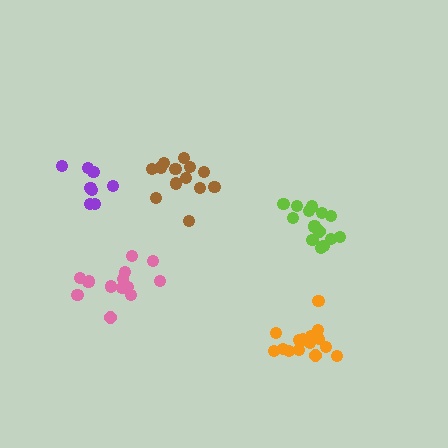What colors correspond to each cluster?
The clusters are colored: lime, brown, pink, orange, purple.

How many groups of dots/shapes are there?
There are 5 groups.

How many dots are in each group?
Group 1: 15 dots, Group 2: 13 dots, Group 3: 15 dots, Group 4: 15 dots, Group 5: 9 dots (67 total).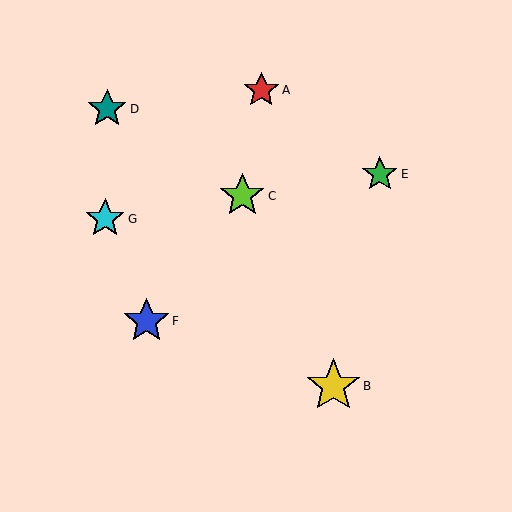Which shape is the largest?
The yellow star (labeled B) is the largest.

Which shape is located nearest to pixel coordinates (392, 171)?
The green star (labeled E) at (380, 174) is nearest to that location.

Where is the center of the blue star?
The center of the blue star is at (147, 321).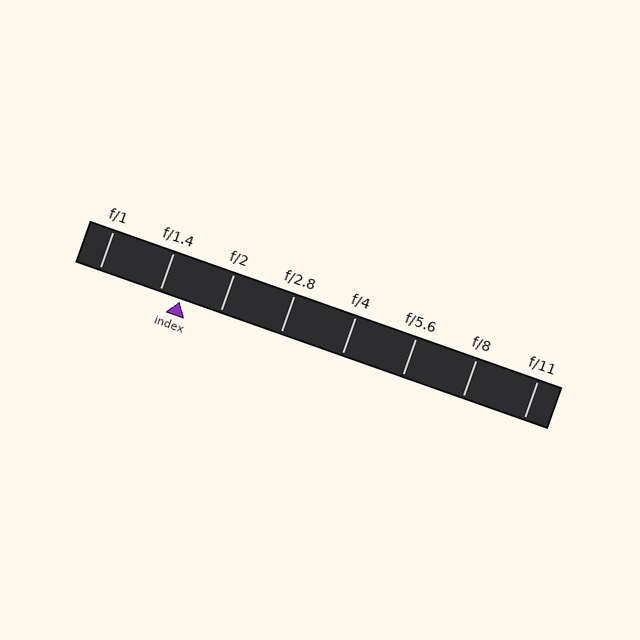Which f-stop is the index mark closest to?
The index mark is closest to f/1.4.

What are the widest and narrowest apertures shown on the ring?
The widest aperture shown is f/1 and the narrowest is f/11.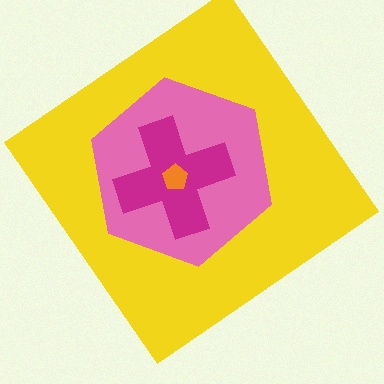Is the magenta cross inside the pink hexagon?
Yes.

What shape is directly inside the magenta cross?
The orange pentagon.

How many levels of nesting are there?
4.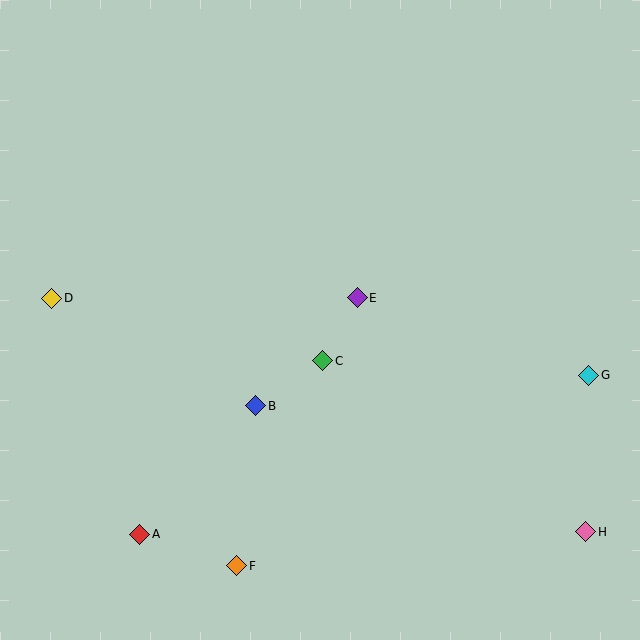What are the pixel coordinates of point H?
Point H is at (586, 532).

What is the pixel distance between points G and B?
The distance between G and B is 334 pixels.